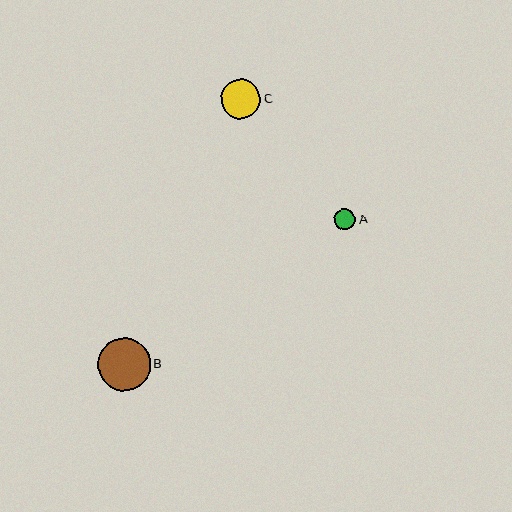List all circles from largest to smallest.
From largest to smallest: B, C, A.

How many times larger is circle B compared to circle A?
Circle B is approximately 2.5 times the size of circle A.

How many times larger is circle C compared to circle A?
Circle C is approximately 1.8 times the size of circle A.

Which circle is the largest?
Circle B is the largest with a size of approximately 52 pixels.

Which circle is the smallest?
Circle A is the smallest with a size of approximately 21 pixels.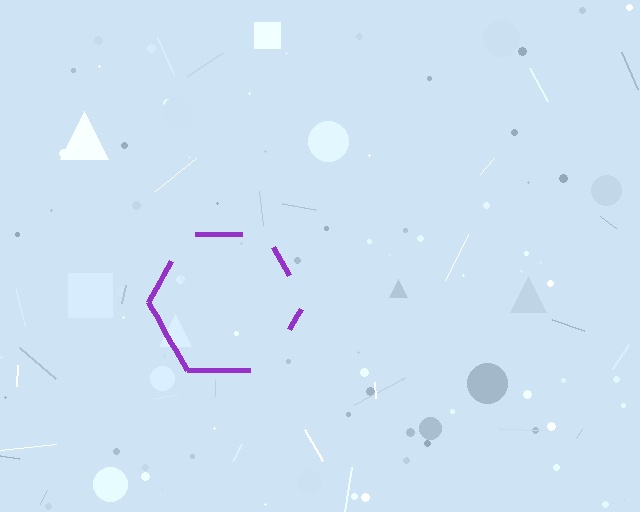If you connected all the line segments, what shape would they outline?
They would outline a hexagon.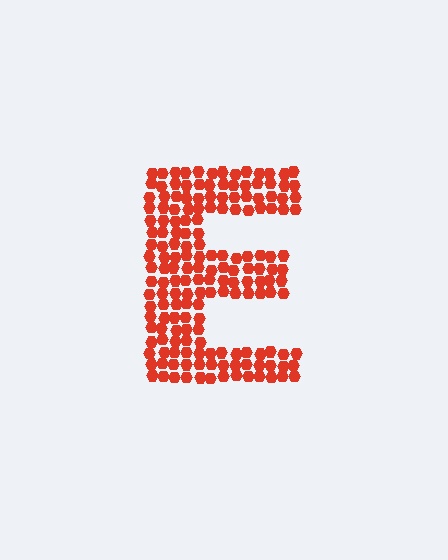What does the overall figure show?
The overall figure shows the letter E.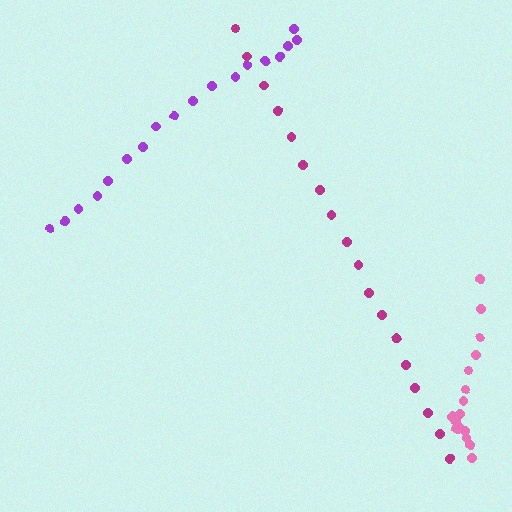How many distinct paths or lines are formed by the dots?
There are 3 distinct paths.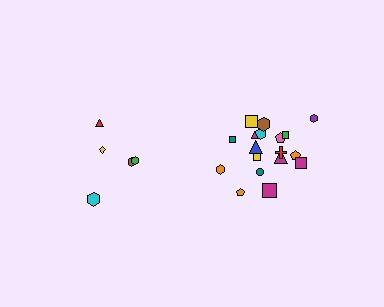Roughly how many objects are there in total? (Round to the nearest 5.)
Roughly 25 objects in total.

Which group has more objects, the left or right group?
The right group.